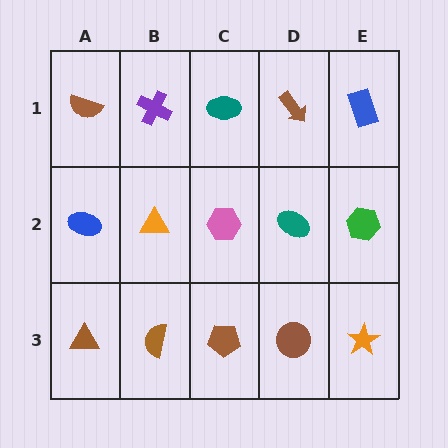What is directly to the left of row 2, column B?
A blue ellipse.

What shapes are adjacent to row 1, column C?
A pink hexagon (row 2, column C), a purple cross (row 1, column B), a brown arrow (row 1, column D).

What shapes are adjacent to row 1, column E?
A green hexagon (row 2, column E), a brown arrow (row 1, column D).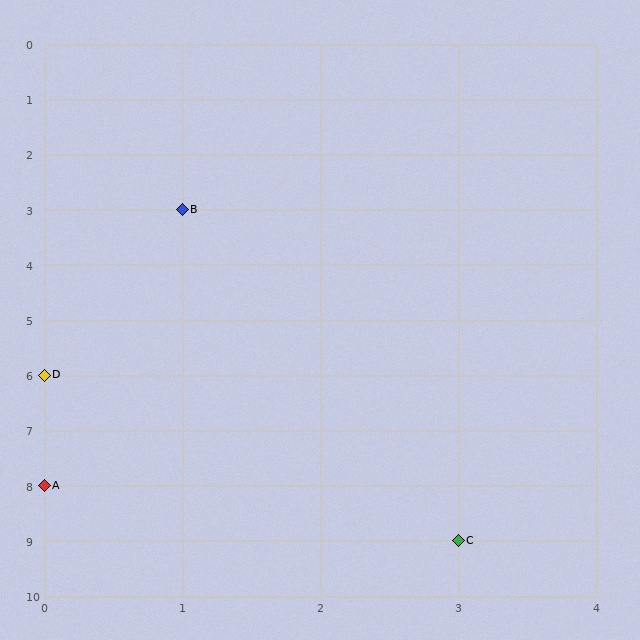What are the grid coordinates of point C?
Point C is at grid coordinates (3, 9).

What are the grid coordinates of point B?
Point B is at grid coordinates (1, 3).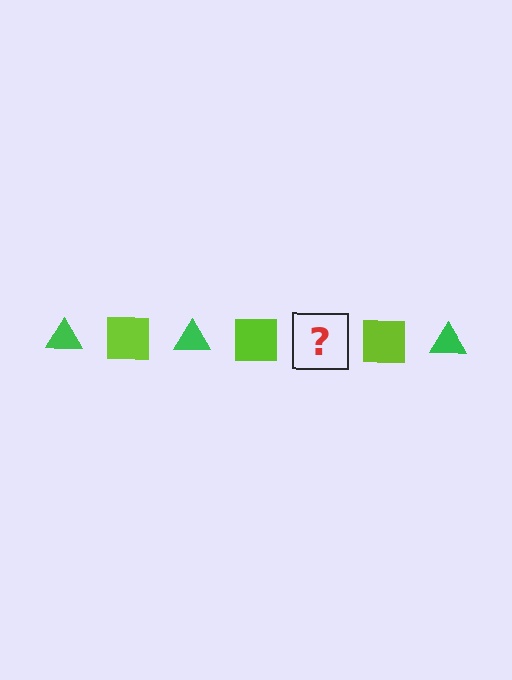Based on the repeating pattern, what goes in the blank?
The blank should be a green triangle.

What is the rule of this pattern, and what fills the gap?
The rule is that the pattern alternates between green triangle and lime square. The gap should be filled with a green triangle.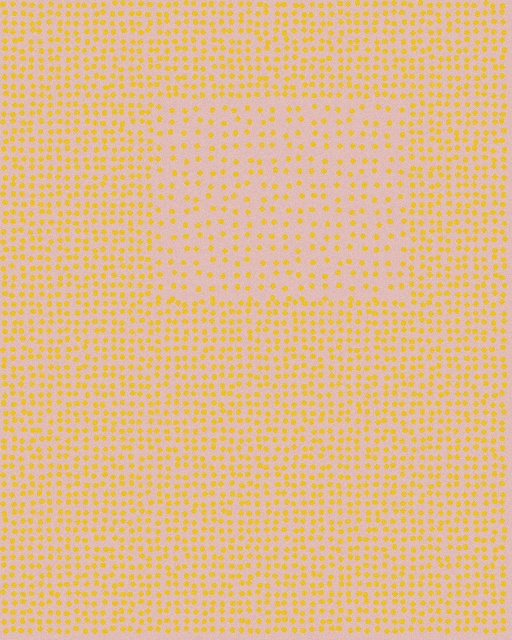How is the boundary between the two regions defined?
The boundary is defined by a change in element density (approximately 2.0x ratio). All elements are the same color, size, and shape.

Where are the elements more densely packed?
The elements are more densely packed outside the rectangle boundary.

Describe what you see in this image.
The image contains small yellow elements arranged at two different densities. A rectangle-shaped region is visible where the elements are less densely packed than the surrounding area.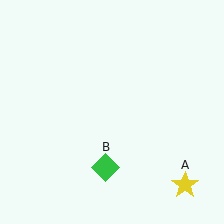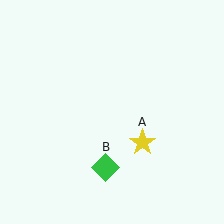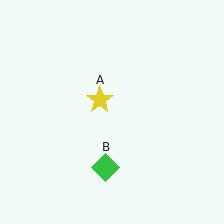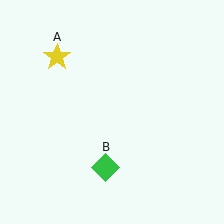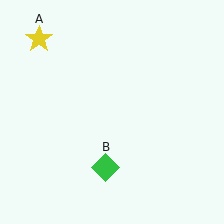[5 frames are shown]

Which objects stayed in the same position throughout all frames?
Green diamond (object B) remained stationary.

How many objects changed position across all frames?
1 object changed position: yellow star (object A).